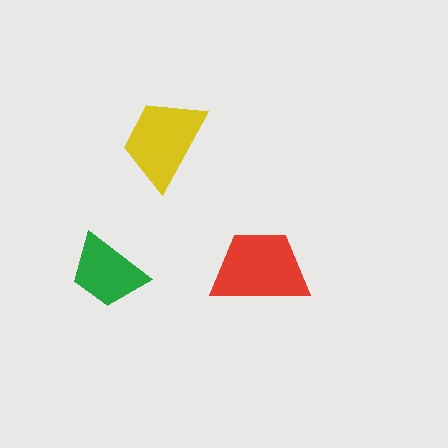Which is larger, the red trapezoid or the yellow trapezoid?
The red one.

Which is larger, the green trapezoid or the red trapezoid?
The red one.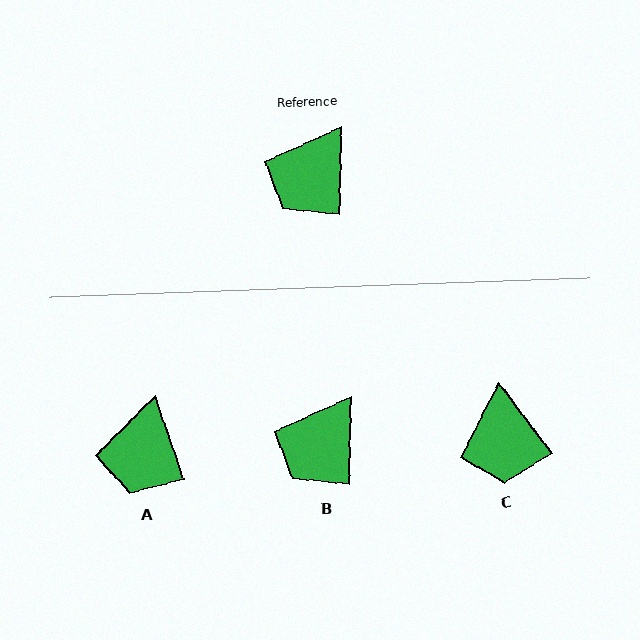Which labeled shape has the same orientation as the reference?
B.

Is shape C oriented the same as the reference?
No, it is off by about 38 degrees.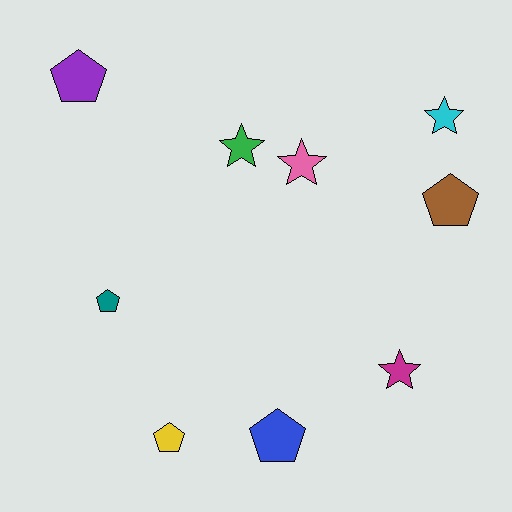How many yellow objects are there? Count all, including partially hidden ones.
There is 1 yellow object.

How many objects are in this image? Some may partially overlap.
There are 9 objects.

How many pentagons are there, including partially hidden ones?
There are 5 pentagons.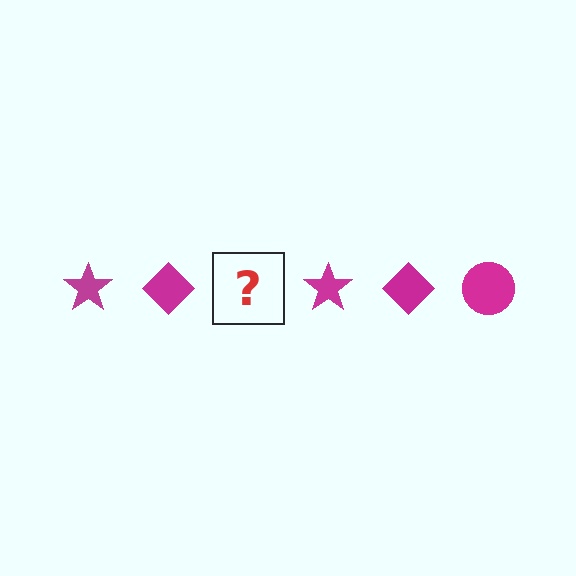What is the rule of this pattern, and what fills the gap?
The rule is that the pattern cycles through star, diamond, circle shapes in magenta. The gap should be filled with a magenta circle.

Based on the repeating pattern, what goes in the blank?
The blank should be a magenta circle.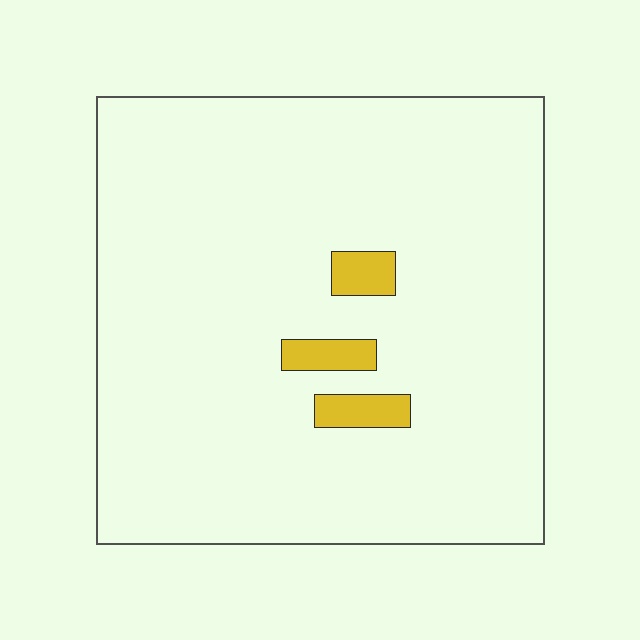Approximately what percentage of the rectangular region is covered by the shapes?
Approximately 5%.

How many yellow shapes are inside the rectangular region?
3.